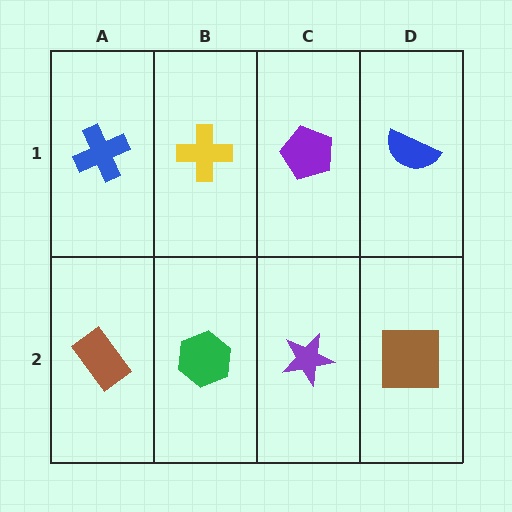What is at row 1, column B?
A yellow cross.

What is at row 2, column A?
A brown rectangle.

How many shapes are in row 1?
4 shapes.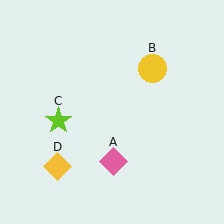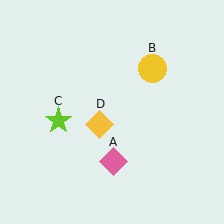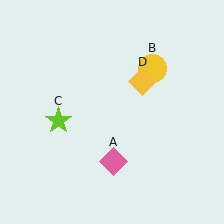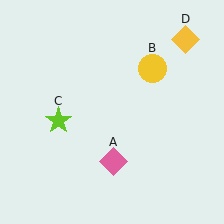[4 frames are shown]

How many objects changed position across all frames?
1 object changed position: yellow diamond (object D).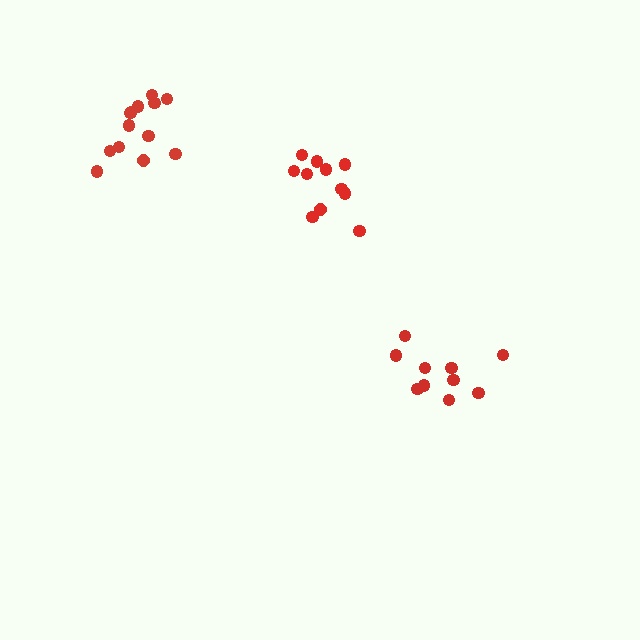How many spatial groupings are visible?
There are 3 spatial groupings.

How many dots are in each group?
Group 1: 10 dots, Group 2: 13 dots, Group 3: 11 dots (34 total).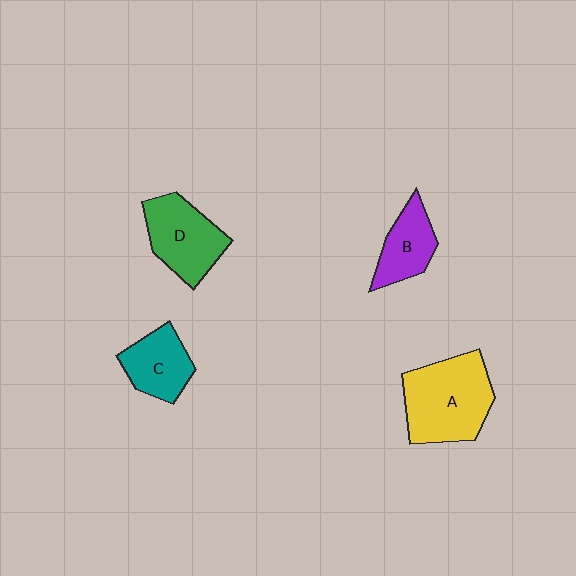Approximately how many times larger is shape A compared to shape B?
Approximately 1.9 times.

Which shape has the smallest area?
Shape B (purple).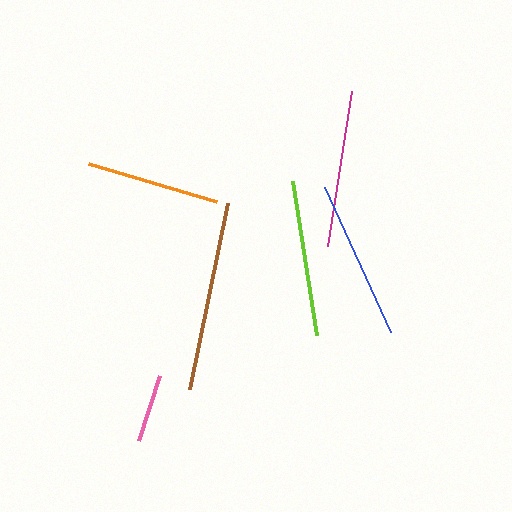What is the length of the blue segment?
The blue segment is approximately 159 pixels long.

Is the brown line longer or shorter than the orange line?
The brown line is longer than the orange line.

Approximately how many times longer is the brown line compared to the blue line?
The brown line is approximately 1.2 times the length of the blue line.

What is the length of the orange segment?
The orange segment is approximately 134 pixels long.